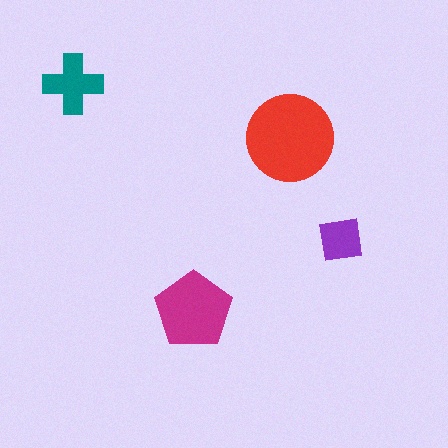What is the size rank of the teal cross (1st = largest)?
3rd.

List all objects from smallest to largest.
The purple square, the teal cross, the magenta pentagon, the red circle.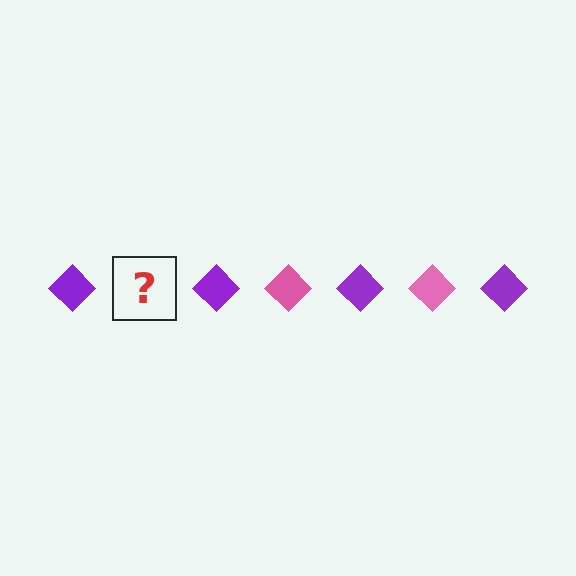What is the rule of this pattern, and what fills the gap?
The rule is that the pattern cycles through purple, pink diamonds. The gap should be filled with a pink diamond.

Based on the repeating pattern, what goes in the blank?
The blank should be a pink diamond.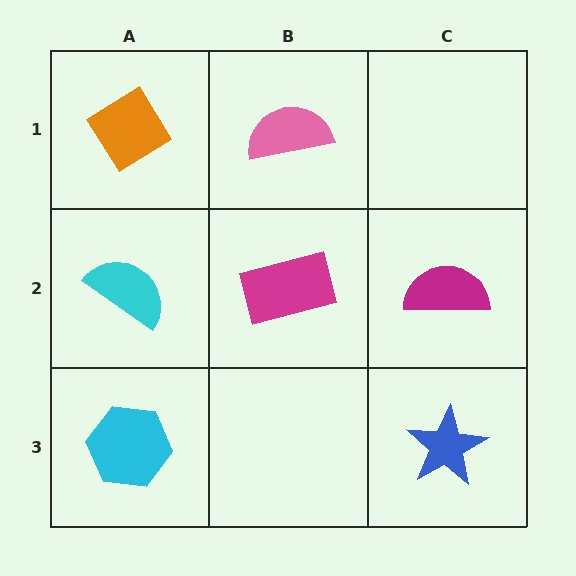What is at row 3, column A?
A cyan hexagon.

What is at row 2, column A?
A cyan semicircle.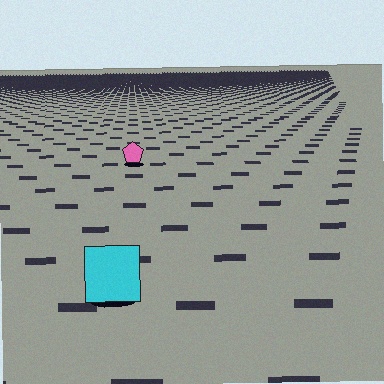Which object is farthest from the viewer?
The pink pentagon is farthest from the viewer. It appears smaller and the ground texture around it is denser.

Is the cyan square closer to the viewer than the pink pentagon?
Yes. The cyan square is closer — you can tell from the texture gradient: the ground texture is coarser near it.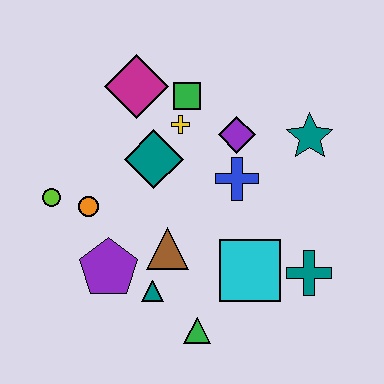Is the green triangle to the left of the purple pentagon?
No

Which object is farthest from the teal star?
The lime circle is farthest from the teal star.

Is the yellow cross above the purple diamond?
Yes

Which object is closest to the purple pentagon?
The teal triangle is closest to the purple pentagon.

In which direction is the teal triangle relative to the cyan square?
The teal triangle is to the left of the cyan square.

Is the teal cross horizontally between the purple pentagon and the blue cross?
No